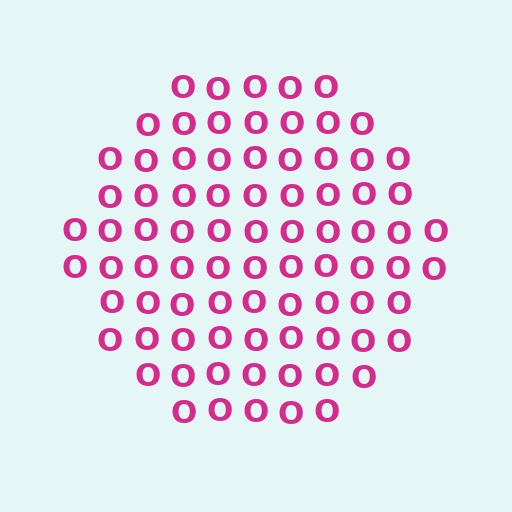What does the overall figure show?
The overall figure shows a circle.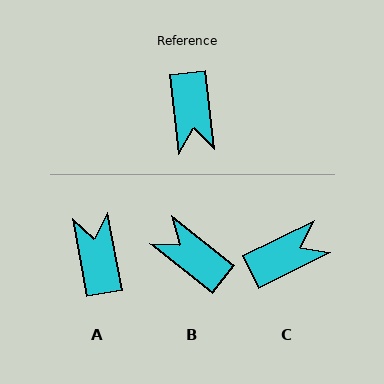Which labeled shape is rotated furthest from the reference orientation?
A, about 177 degrees away.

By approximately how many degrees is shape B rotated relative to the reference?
Approximately 135 degrees clockwise.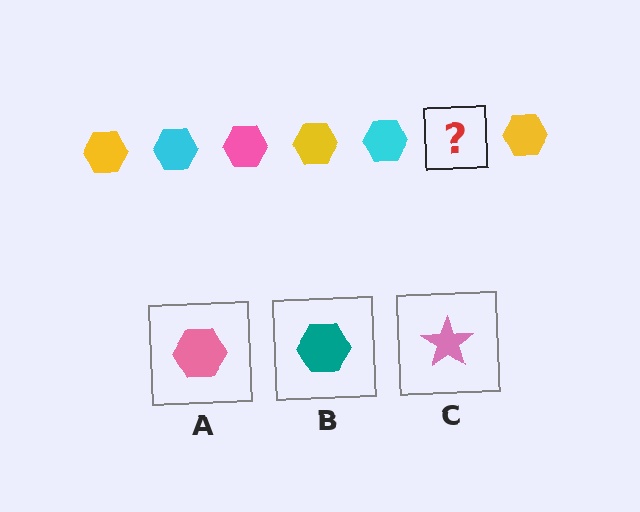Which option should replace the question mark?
Option A.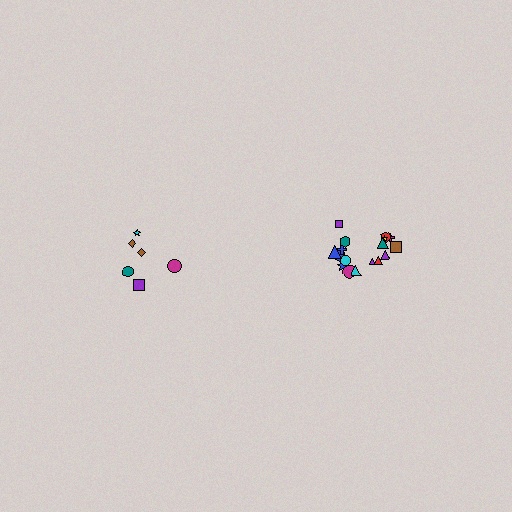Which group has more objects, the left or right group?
The right group.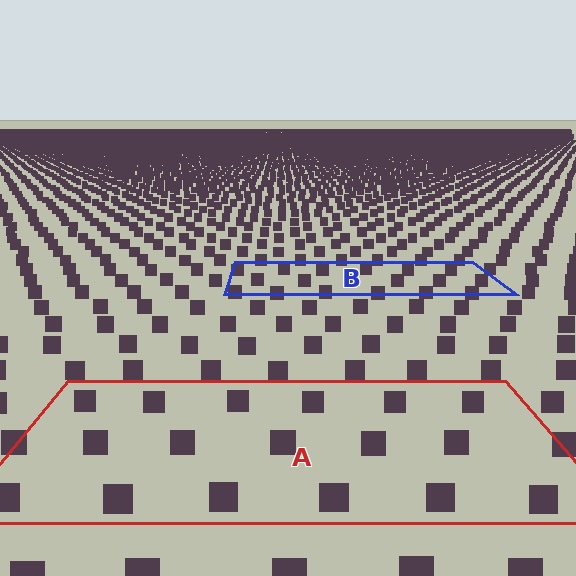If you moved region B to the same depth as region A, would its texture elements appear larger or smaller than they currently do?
They would appear larger. At a closer depth, the same texture elements are projected at a bigger on-screen size.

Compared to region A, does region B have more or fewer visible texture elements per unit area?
Region B has more texture elements per unit area — they are packed more densely because it is farther away.